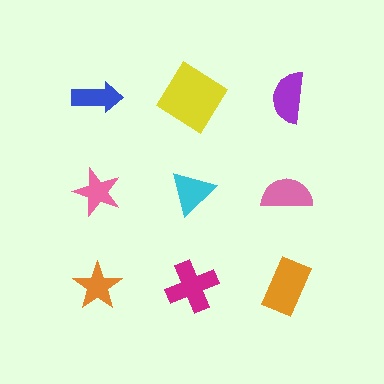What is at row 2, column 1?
A pink star.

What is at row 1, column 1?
A blue arrow.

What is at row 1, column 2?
A yellow diamond.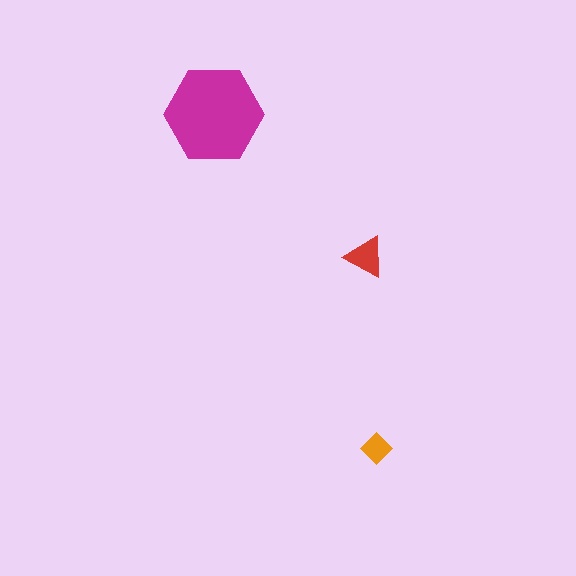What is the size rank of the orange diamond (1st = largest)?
3rd.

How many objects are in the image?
There are 3 objects in the image.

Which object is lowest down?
The orange diamond is bottommost.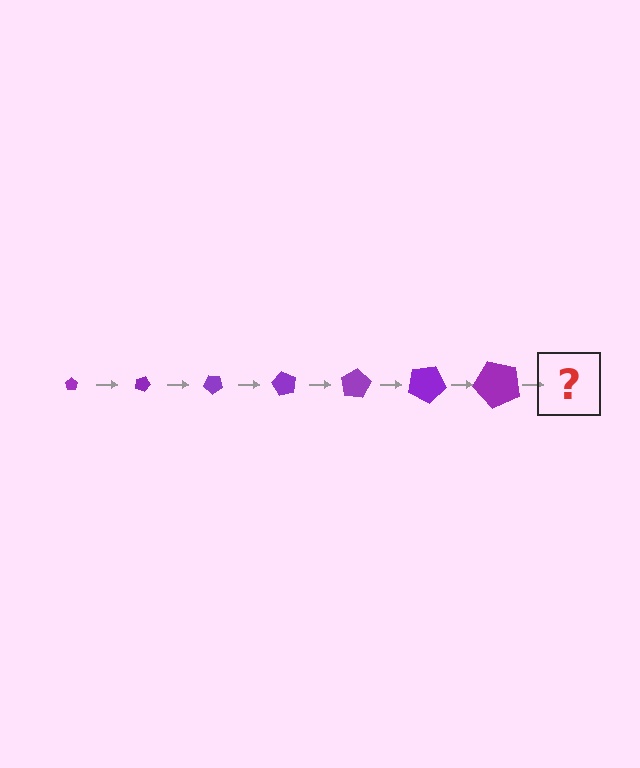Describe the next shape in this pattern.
It should be a pentagon, larger than the previous one and rotated 140 degrees from the start.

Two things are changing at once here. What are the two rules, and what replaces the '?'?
The two rules are that the pentagon grows larger each step and it rotates 20 degrees each step. The '?' should be a pentagon, larger than the previous one and rotated 140 degrees from the start.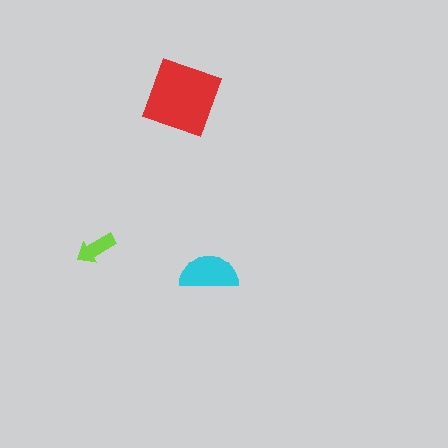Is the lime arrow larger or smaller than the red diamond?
Smaller.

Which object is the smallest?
The lime arrow.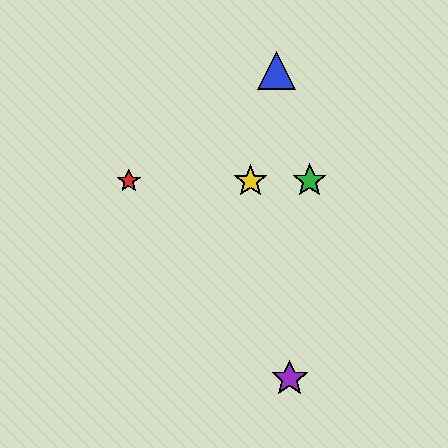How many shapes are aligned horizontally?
3 shapes (the red star, the green star, the yellow star) are aligned horizontally.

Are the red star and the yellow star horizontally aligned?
Yes, both are at y≈181.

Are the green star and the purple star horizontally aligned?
No, the green star is at y≈181 and the purple star is at y≈379.